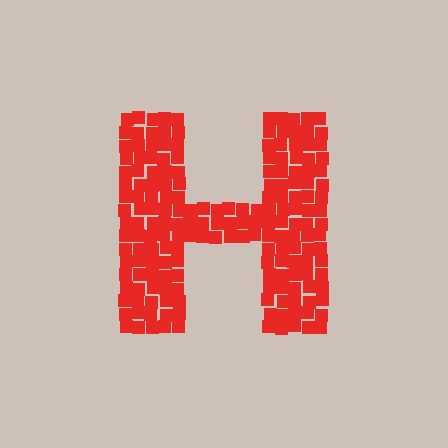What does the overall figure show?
The overall figure shows the letter H.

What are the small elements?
The small elements are squares.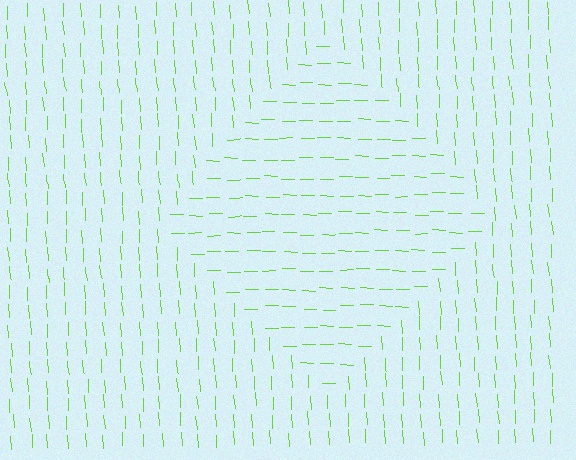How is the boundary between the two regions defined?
The boundary is defined purely by a change in line orientation (approximately 85 degrees difference). All lines are the same color and thickness.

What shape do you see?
I see a diamond.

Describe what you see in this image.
The image is filled with small lime line segments. A diamond region in the image has lines oriented differently from the surrounding lines, creating a visible texture boundary.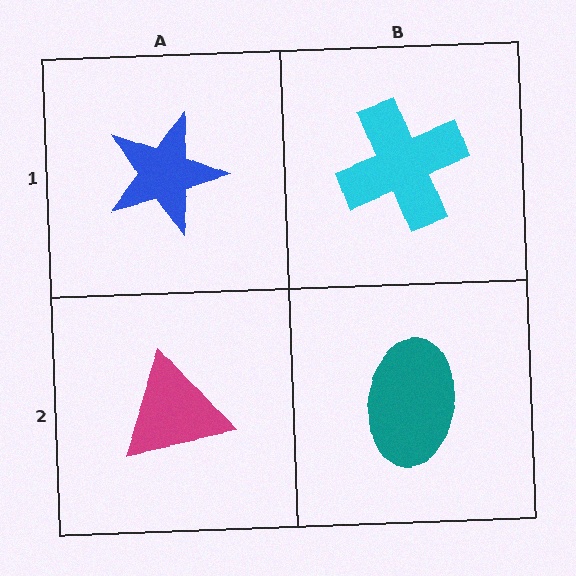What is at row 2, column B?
A teal ellipse.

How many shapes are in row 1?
2 shapes.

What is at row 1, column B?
A cyan cross.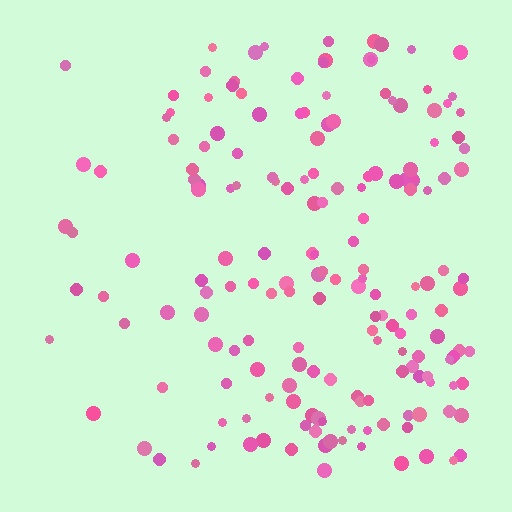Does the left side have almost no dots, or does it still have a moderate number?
Still a moderate number, just noticeably fewer than the right.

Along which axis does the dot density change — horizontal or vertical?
Horizontal.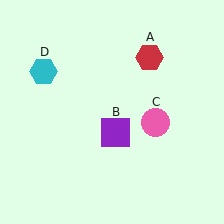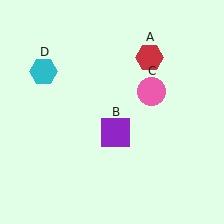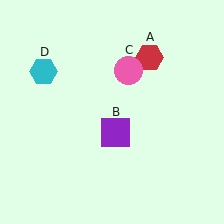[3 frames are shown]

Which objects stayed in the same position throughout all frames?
Red hexagon (object A) and purple square (object B) and cyan hexagon (object D) remained stationary.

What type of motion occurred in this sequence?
The pink circle (object C) rotated counterclockwise around the center of the scene.